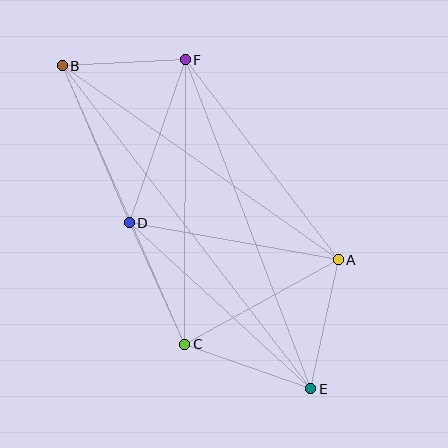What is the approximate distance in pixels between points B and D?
The distance between B and D is approximately 170 pixels.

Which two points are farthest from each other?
Points B and E are farthest from each other.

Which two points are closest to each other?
Points B and F are closest to each other.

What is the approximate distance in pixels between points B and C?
The distance between B and C is approximately 304 pixels.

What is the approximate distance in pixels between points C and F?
The distance between C and F is approximately 285 pixels.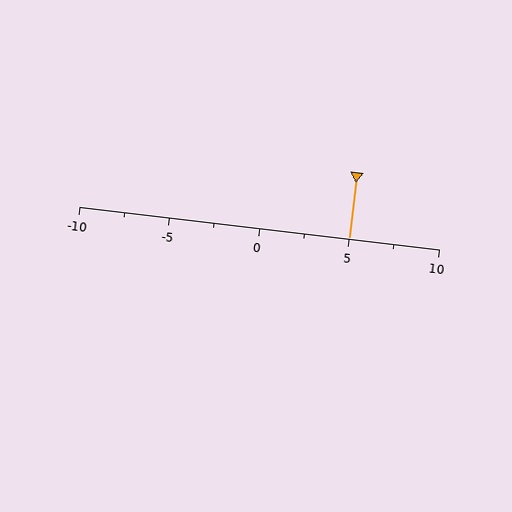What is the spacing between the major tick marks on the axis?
The major ticks are spaced 5 apart.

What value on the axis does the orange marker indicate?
The marker indicates approximately 5.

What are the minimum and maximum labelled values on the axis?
The axis runs from -10 to 10.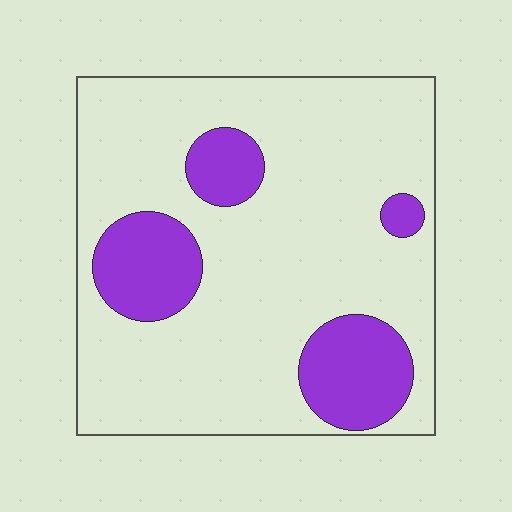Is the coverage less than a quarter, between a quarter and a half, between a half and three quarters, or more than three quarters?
Less than a quarter.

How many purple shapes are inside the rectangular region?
4.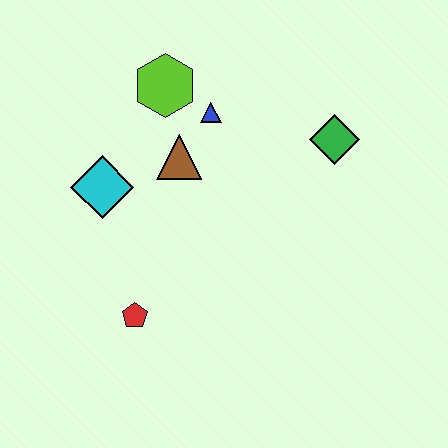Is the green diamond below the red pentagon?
No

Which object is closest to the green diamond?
The blue triangle is closest to the green diamond.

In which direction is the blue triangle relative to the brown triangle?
The blue triangle is above the brown triangle.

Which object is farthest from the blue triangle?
The red pentagon is farthest from the blue triangle.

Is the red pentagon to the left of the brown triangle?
Yes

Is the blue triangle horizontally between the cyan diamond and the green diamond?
Yes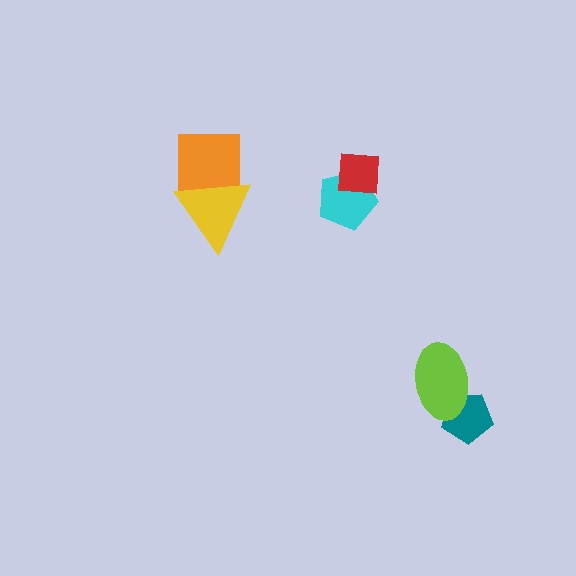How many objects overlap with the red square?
1 object overlaps with the red square.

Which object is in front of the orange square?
The yellow triangle is in front of the orange square.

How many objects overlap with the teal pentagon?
1 object overlaps with the teal pentagon.